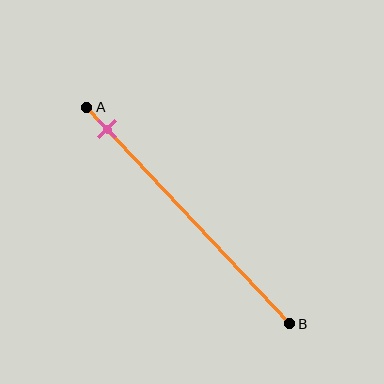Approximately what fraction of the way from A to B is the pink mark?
The pink mark is approximately 10% of the way from A to B.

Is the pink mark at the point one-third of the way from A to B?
No, the mark is at about 10% from A, not at the 33% one-third point.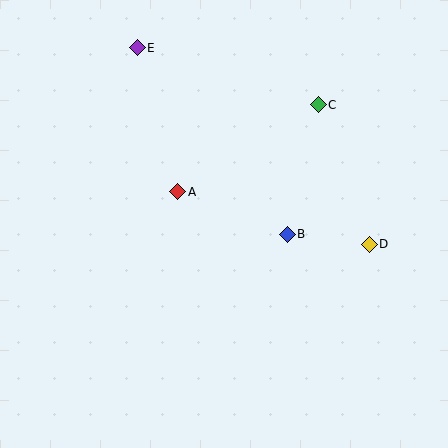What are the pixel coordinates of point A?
Point A is at (178, 192).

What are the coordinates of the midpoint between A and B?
The midpoint between A and B is at (233, 213).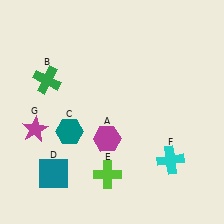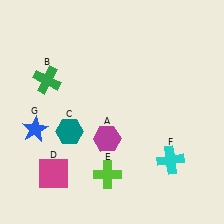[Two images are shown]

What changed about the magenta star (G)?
In Image 1, G is magenta. In Image 2, it changed to blue.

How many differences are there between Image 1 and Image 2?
There are 2 differences between the two images.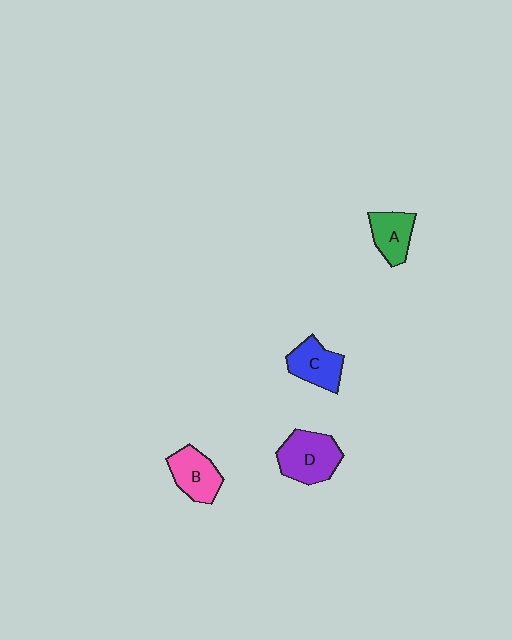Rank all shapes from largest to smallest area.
From largest to smallest: D (purple), B (pink), C (blue), A (green).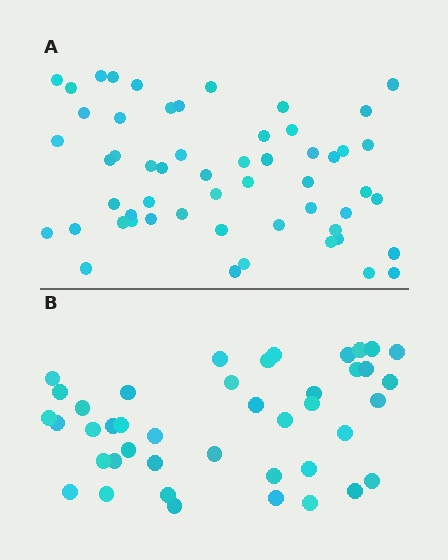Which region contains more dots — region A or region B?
Region A (the top region) has more dots.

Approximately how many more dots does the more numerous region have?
Region A has approximately 15 more dots than region B.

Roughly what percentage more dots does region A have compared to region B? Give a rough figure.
About 30% more.